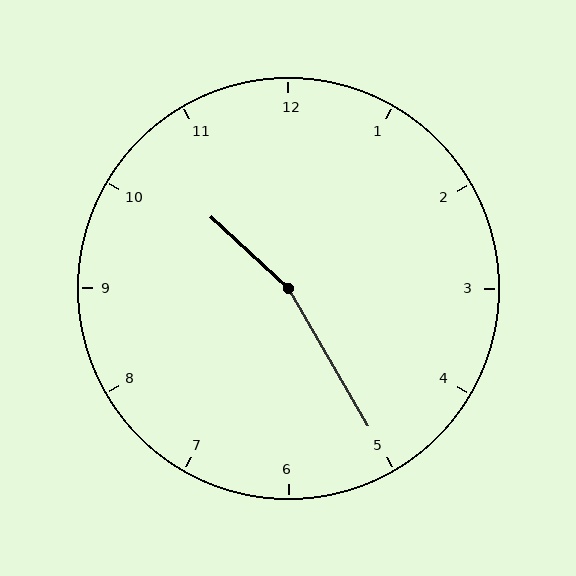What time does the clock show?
10:25.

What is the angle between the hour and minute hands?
Approximately 162 degrees.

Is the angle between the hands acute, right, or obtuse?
It is obtuse.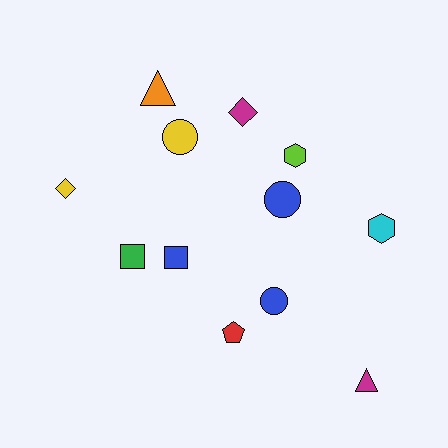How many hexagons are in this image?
There are 2 hexagons.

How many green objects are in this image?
There is 1 green object.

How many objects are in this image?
There are 12 objects.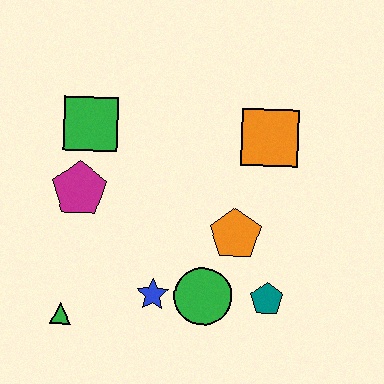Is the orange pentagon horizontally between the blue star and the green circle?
No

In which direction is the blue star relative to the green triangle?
The blue star is to the right of the green triangle.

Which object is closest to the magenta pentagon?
The green square is closest to the magenta pentagon.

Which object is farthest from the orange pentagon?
The green triangle is farthest from the orange pentagon.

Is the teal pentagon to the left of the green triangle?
No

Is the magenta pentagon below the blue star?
No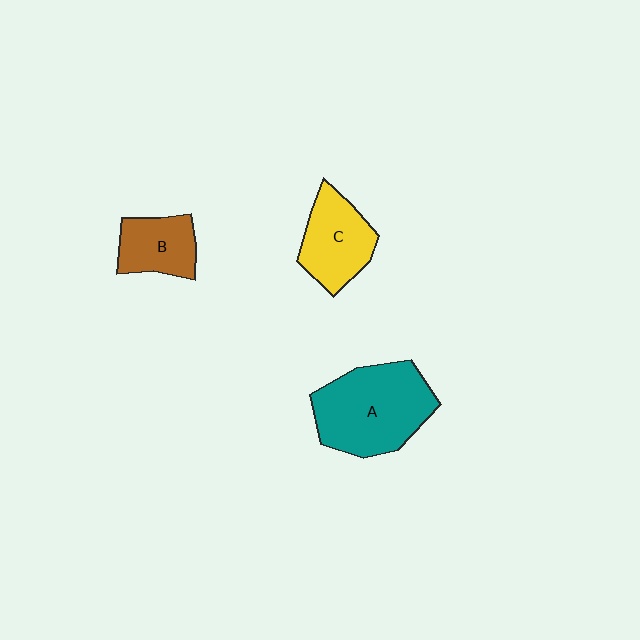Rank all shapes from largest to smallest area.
From largest to smallest: A (teal), C (yellow), B (brown).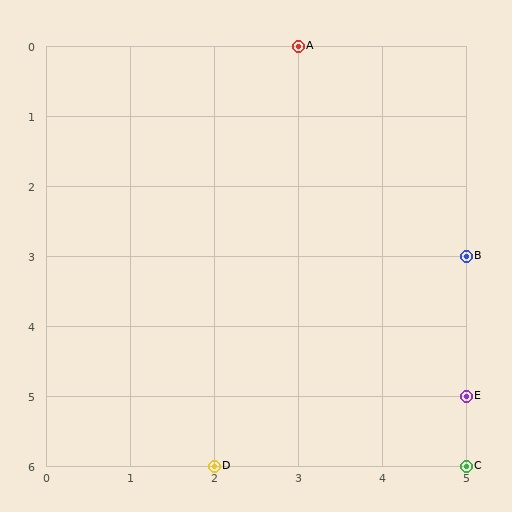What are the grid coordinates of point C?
Point C is at grid coordinates (5, 6).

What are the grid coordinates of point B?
Point B is at grid coordinates (5, 3).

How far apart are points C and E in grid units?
Points C and E are 1 row apart.